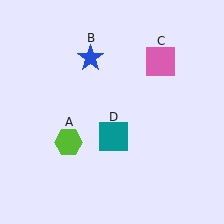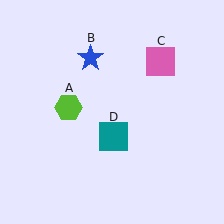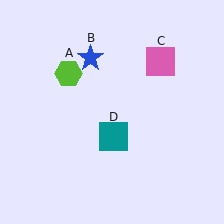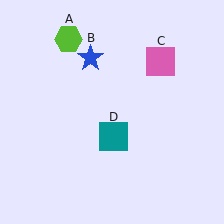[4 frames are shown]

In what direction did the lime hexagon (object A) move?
The lime hexagon (object A) moved up.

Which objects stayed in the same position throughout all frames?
Blue star (object B) and pink square (object C) and teal square (object D) remained stationary.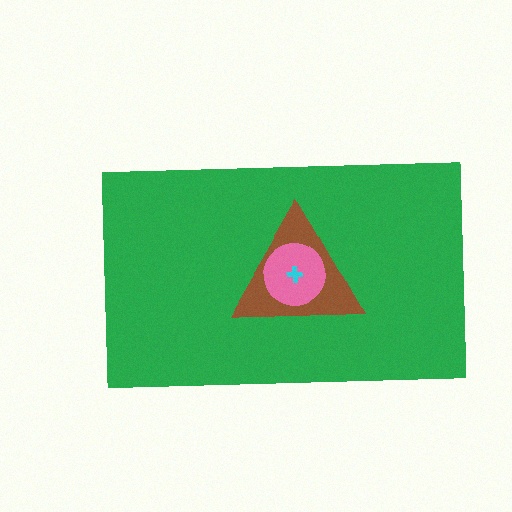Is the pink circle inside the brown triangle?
Yes.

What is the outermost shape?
The green rectangle.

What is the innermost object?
The cyan cross.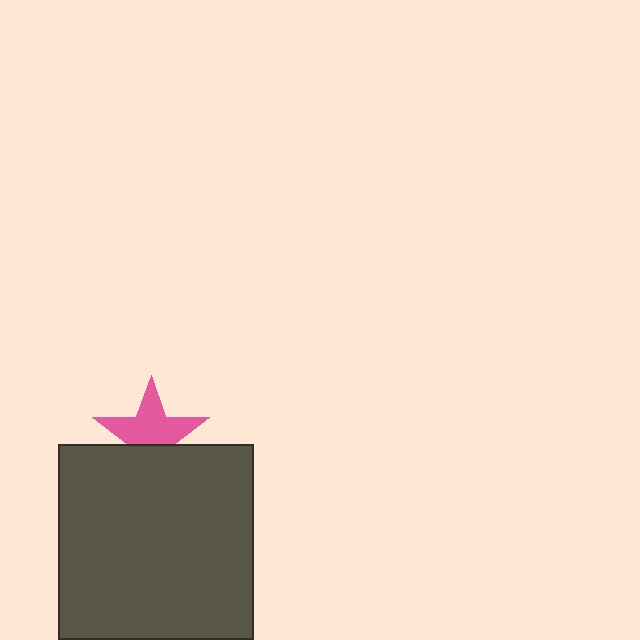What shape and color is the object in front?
The object in front is a dark gray square.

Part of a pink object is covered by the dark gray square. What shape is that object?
It is a star.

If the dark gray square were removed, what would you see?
You would see the complete pink star.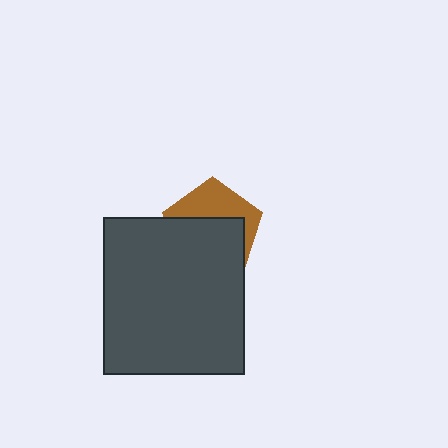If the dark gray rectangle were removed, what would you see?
You would see the complete brown pentagon.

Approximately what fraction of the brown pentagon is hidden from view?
Roughly 59% of the brown pentagon is hidden behind the dark gray rectangle.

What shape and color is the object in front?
The object in front is a dark gray rectangle.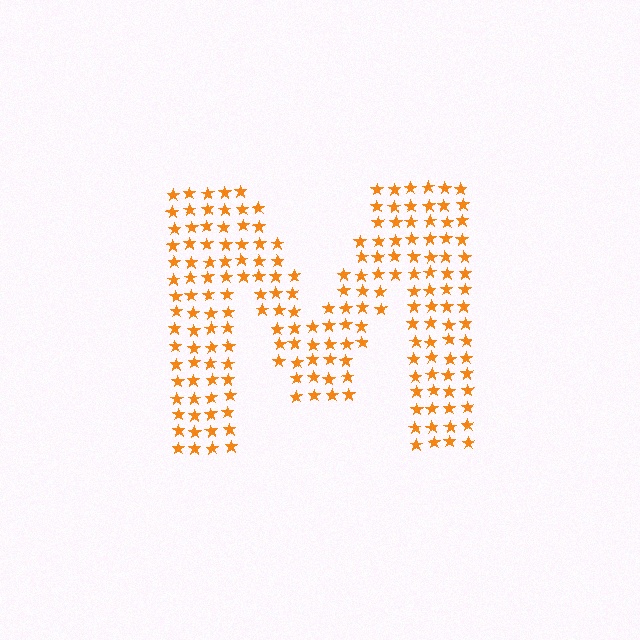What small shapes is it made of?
It is made of small stars.